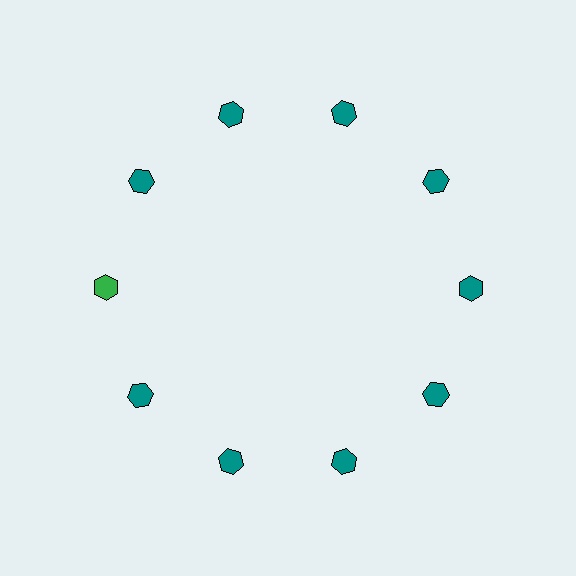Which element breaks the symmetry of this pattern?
The green hexagon at roughly the 9 o'clock position breaks the symmetry. All other shapes are teal hexagons.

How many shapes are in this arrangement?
There are 10 shapes arranged in a ring pattern.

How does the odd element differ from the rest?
It has a different color: green instead of teal.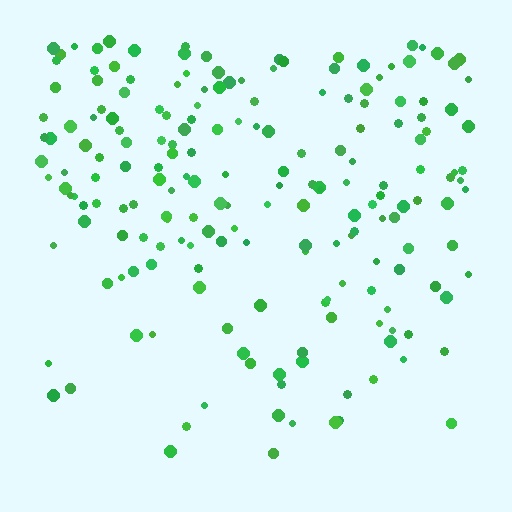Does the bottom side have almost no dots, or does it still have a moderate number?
Still a moderate number, just noticeably fewer than the top.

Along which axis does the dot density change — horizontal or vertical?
Vertical.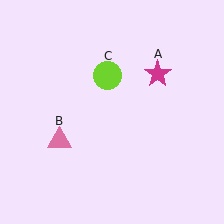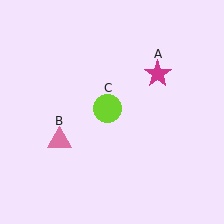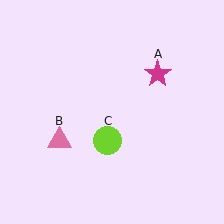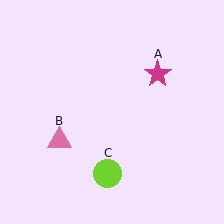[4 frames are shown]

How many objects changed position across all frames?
1 object changed position: lime circle (object C).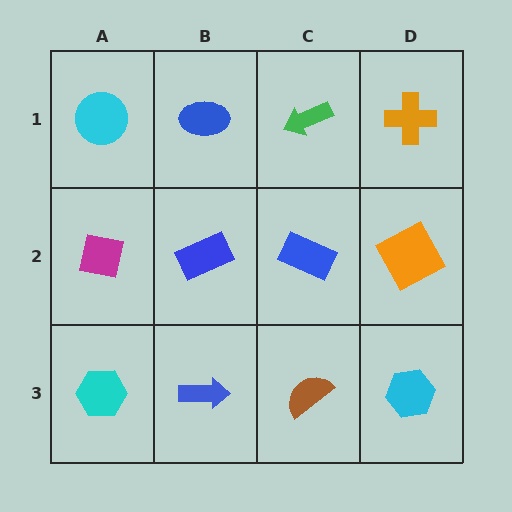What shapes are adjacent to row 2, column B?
A blue ellipse (row 1, column B), a blue arrow (row 3, column B), a magenta square (row 2, column A), a blue rectangle (row 2, column C).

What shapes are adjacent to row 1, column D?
An orange square (row 2, column D), a green arrow (row 1, column C).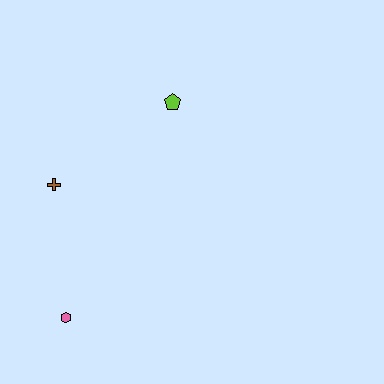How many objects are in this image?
There are 3 objects.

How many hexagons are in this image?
There is 1 hexagon.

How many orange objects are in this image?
There are no orange objects.